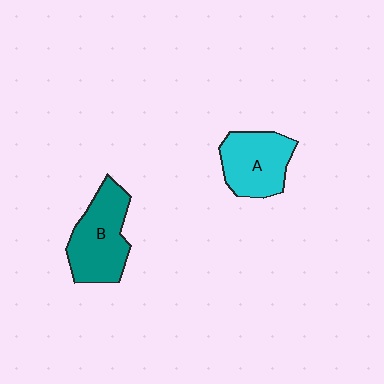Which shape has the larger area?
Shape B (teal).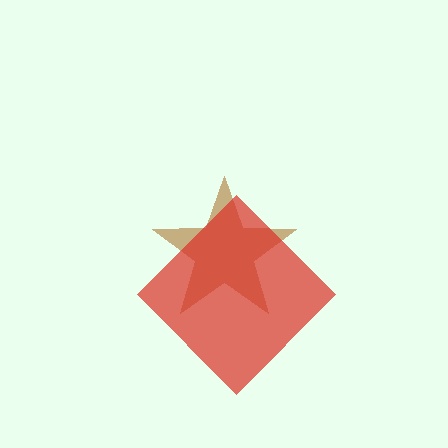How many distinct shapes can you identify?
There are 2 distinct shapes: a brown star, a red diamond.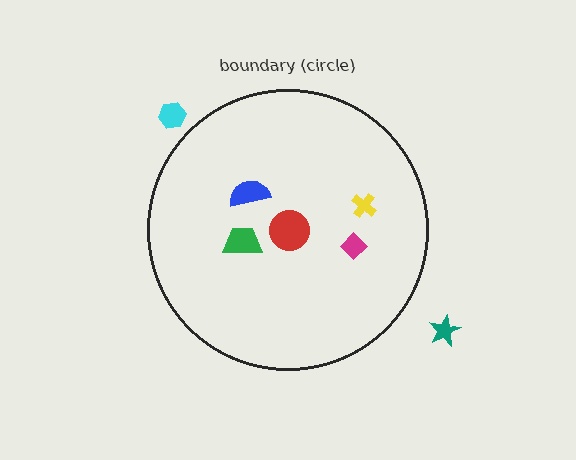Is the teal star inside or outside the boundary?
Outside.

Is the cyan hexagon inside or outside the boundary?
Outside.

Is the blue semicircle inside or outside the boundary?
Inside.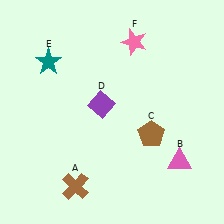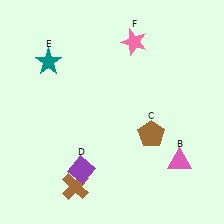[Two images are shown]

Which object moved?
The purple diamond (D) moved down.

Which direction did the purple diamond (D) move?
The purple diamond (D) moved down.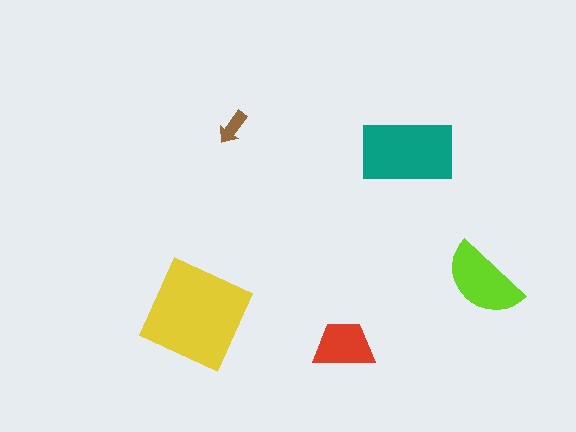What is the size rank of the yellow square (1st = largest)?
1st.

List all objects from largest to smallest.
The yellow square, the teal rectangle, the lime semicircle, the red trapezoid, the brown arrow.